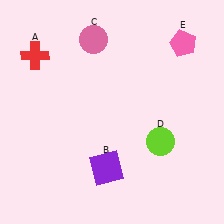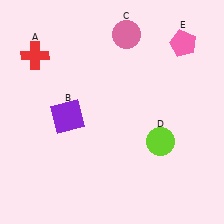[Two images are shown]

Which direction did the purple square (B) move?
The purple square (B) moved up.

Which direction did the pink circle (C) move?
The pink circle (C) moved right.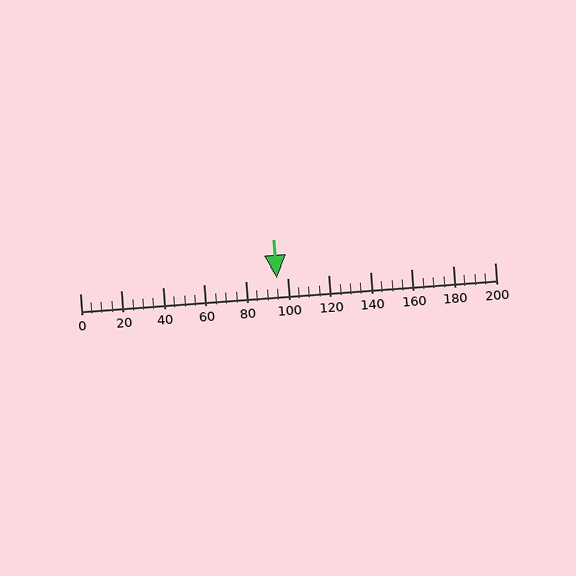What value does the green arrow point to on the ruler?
The green arrow points to approximately 95.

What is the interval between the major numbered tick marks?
The major tick marks are spaced 20 units apart.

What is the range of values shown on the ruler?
The ruler shows values from 0 to 200.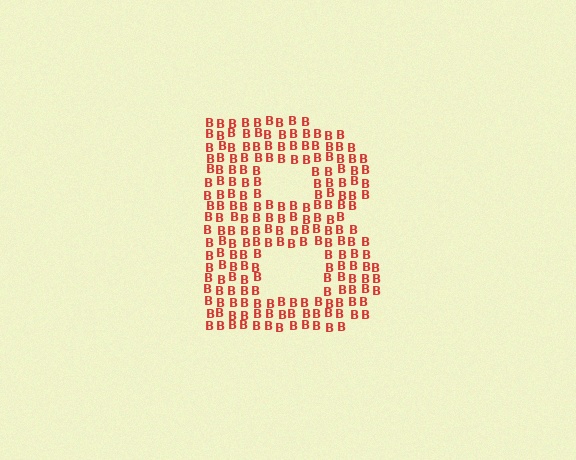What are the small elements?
The small elements are letter B's.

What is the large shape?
The large shape is the letter B.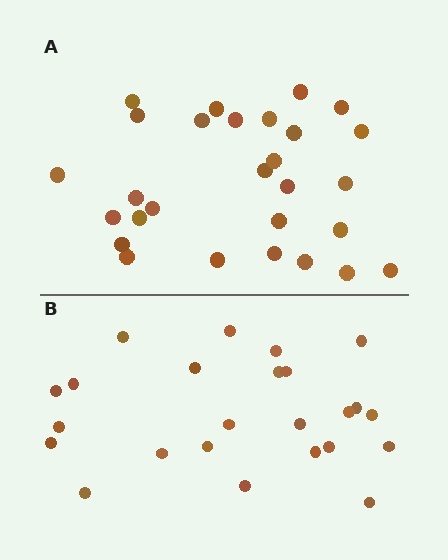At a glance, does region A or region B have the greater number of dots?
Region A (the top region) has more dots.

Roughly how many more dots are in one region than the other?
Region A has about 4 more dots than region B.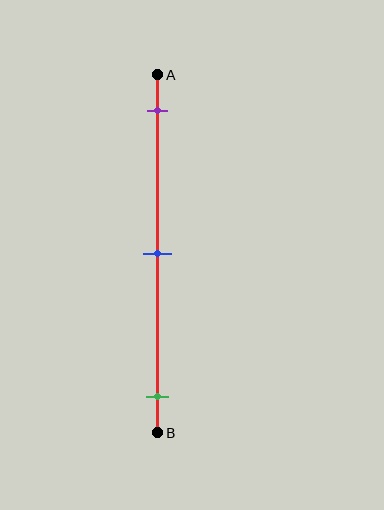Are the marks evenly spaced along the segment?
Yes, the marks are approximately evenly spaced.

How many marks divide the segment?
There are 3 marks dividing the segment.